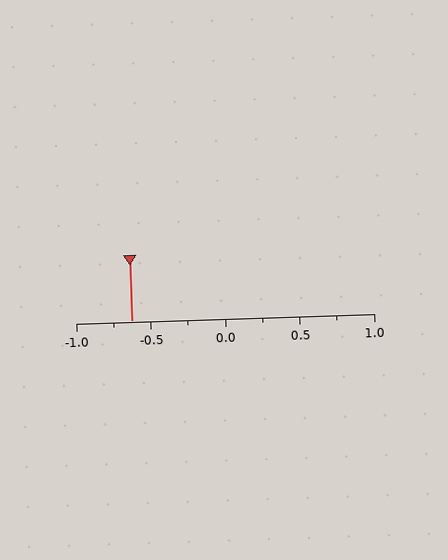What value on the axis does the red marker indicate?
The marker indicates approximately -0.62.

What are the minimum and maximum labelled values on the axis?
The axis runs from -1.0 to 1.0.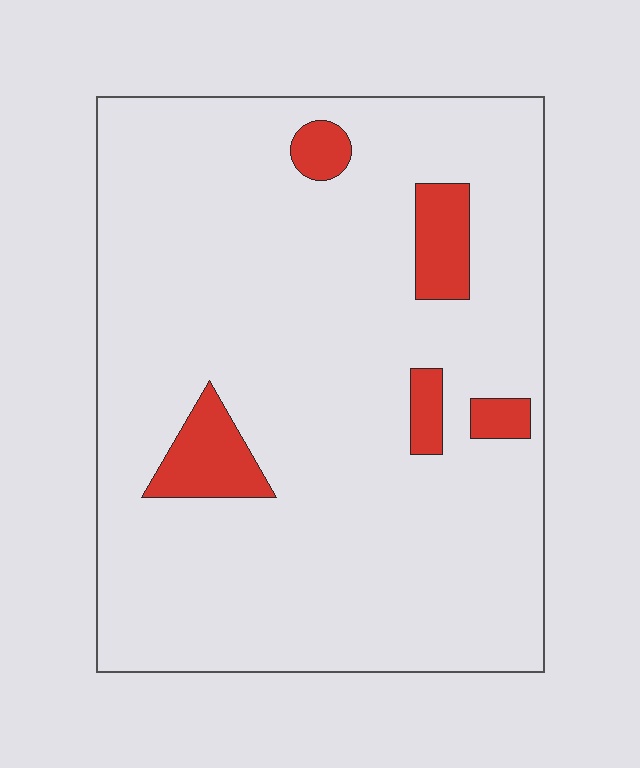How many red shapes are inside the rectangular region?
5.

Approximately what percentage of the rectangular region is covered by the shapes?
Approximately 10%.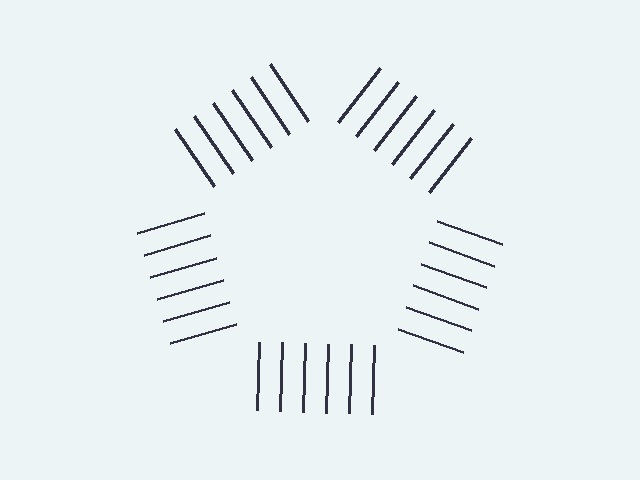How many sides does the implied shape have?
5 sides — the line-ends trace a pentagon.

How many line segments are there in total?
30 — 6 along each of the 5 edges.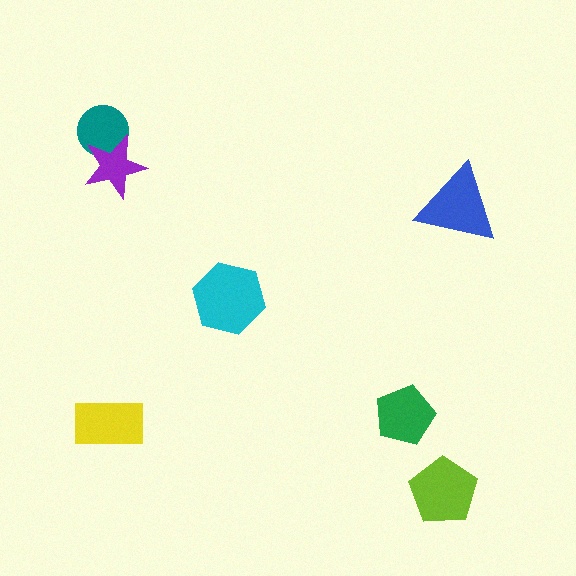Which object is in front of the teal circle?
The purple star is in front of the teal circle.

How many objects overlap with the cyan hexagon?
0 objects overlap with the cyan hexagon.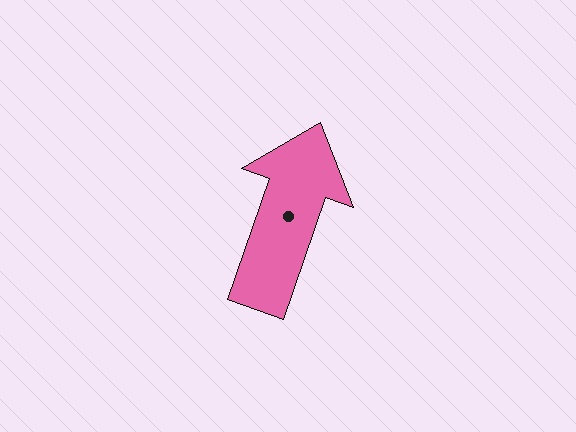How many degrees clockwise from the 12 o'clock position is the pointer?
Approximately 19 degrees.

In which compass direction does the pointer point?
North.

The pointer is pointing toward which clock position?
Roughly 1 o'clock.